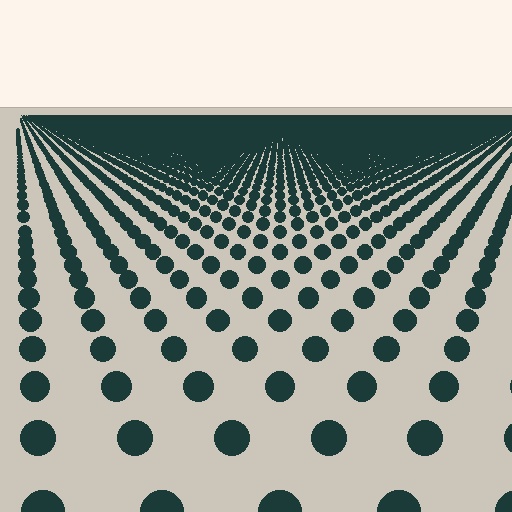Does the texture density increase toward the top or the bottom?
Density increases toward the top.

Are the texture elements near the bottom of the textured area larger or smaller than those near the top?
Larger. Near the bottom, elements are closer to the viewer and appear at a bigger on-screen size.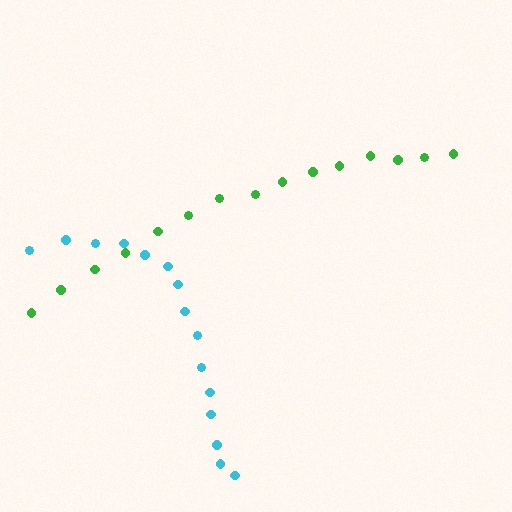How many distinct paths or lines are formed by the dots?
There are 2 distinct paths.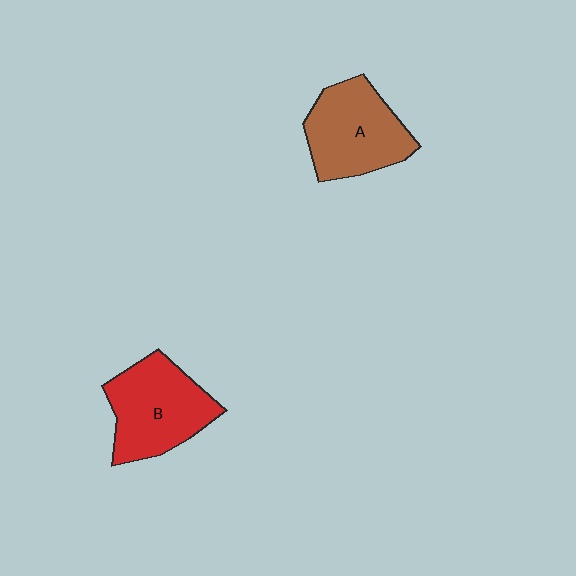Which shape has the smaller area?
Shape A (brown).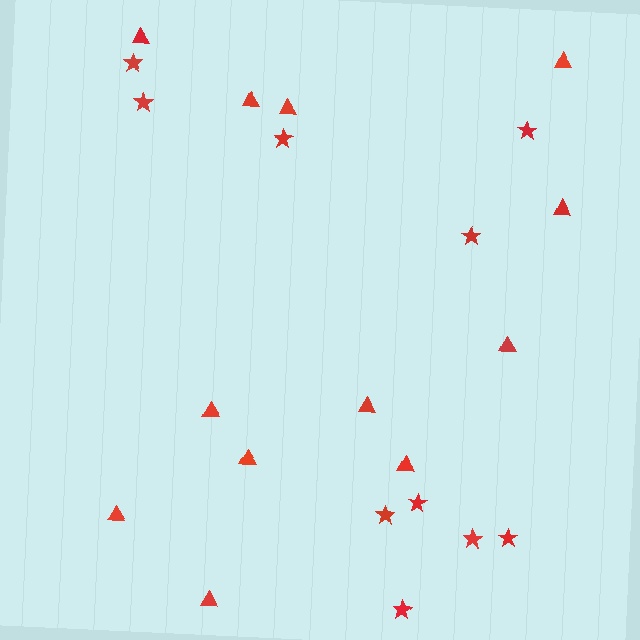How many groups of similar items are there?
There are 2 groups: one group of triangles (12) and one group of stars (10).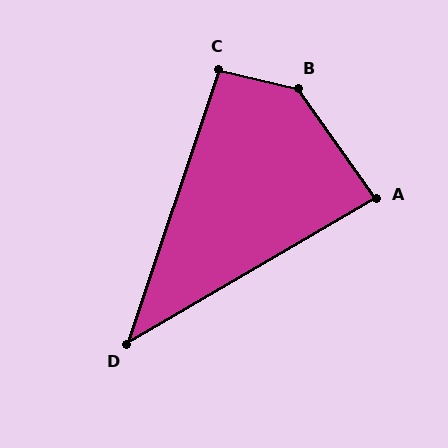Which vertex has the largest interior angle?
B, at approximately 139 degrees.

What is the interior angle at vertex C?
Approximately 95 degrees (obtuse).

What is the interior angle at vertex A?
Approximately 85 degrees (acute).